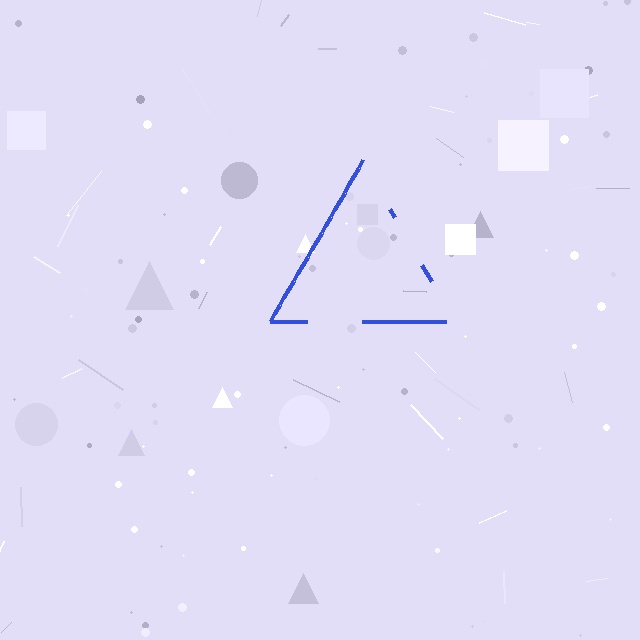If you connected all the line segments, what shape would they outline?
They would outline a triangle.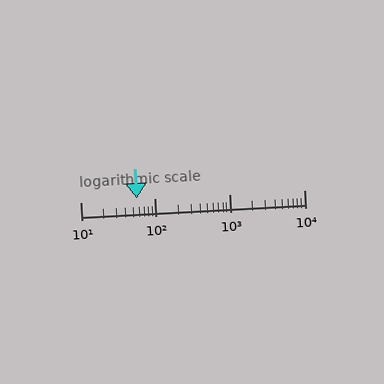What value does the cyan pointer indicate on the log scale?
The pointer indicates approximately 57.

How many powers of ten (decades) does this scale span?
The scale spans 3 decades, from 10 to 10000.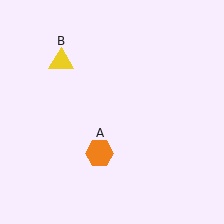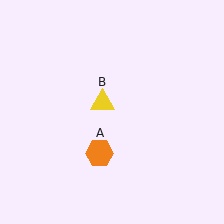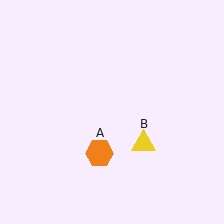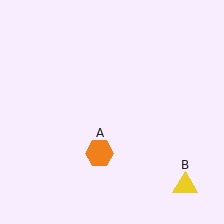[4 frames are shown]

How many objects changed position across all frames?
1 object changed position: yellow triangle (object B).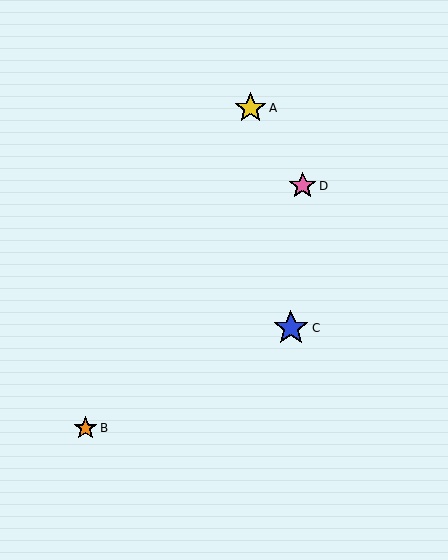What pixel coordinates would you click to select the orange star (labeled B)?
Click at (86, 428) to select the orange star B.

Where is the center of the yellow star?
The center of the yellow star is at (250, 108).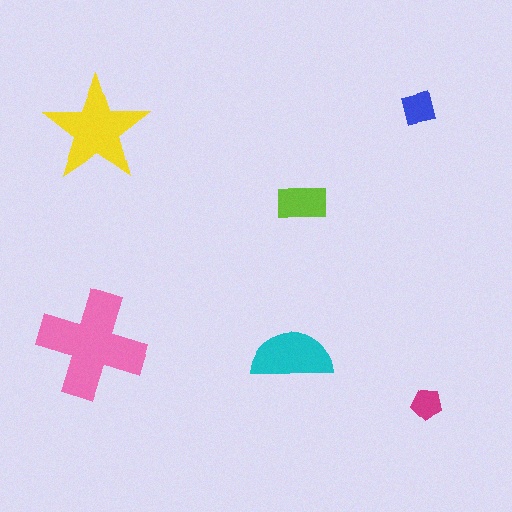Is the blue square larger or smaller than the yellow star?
Smaller.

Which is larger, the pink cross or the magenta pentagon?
The pink cross.